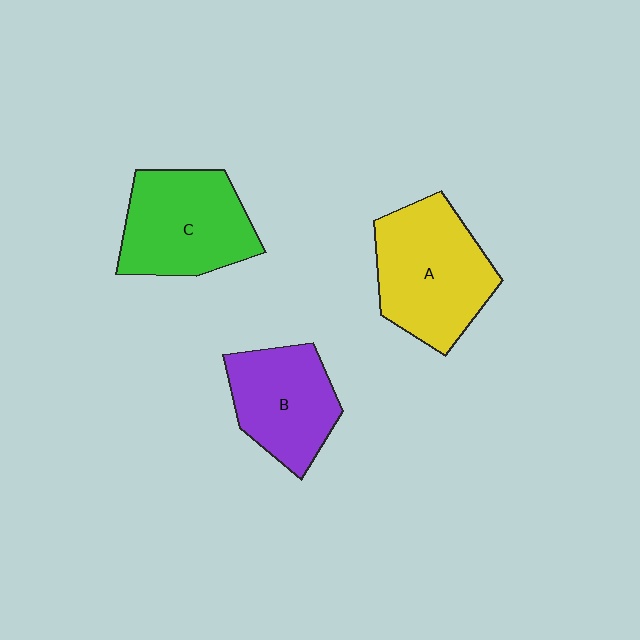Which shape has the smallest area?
Shape B (purple).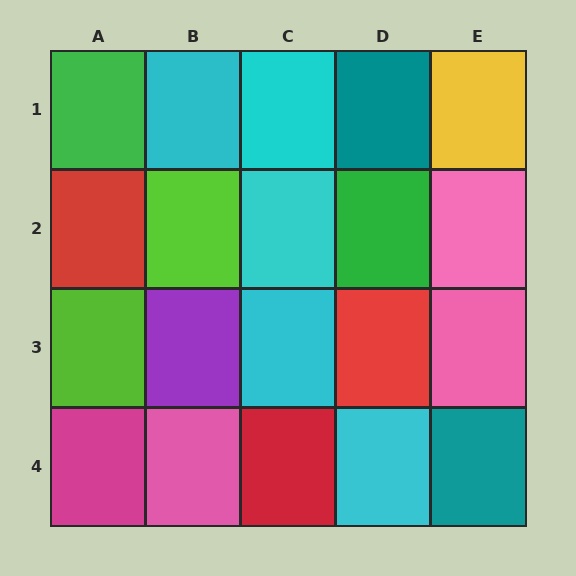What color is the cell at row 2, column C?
Cyan.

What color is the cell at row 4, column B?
Pink.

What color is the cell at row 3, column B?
Purple.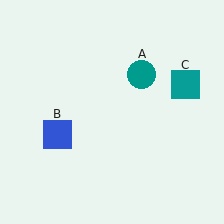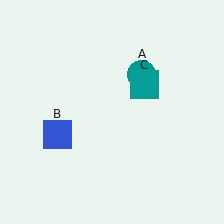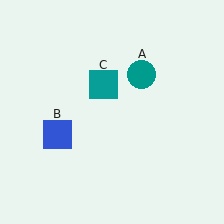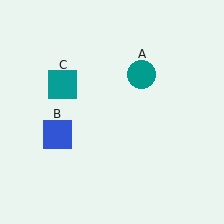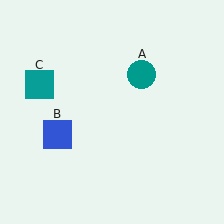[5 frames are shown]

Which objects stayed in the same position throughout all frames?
Teal circle (object A) and blue square (object B) remained stationary.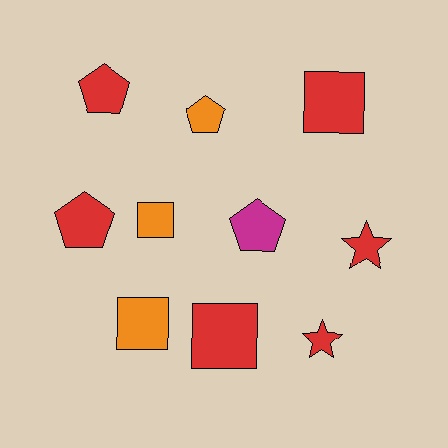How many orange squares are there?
There are 2 orange squares.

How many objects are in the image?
There are 10 objects.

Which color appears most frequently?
Red, with 6 objects.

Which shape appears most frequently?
Pentagon, with 4 objects.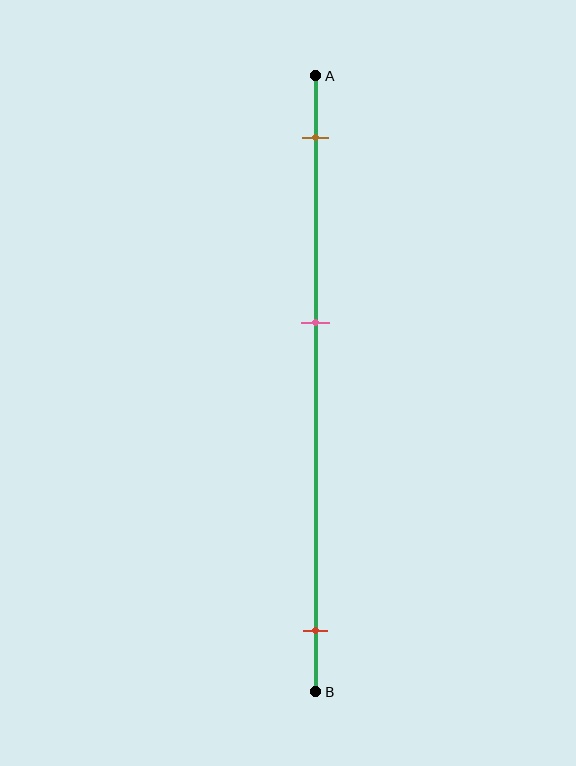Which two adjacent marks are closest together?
The brown and pink marks are the closest adjacent pair.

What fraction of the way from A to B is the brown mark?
The brown mark is approximately 10% (0.1) of the way from A to B.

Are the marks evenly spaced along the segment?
No, the marks are not evenly spaced.